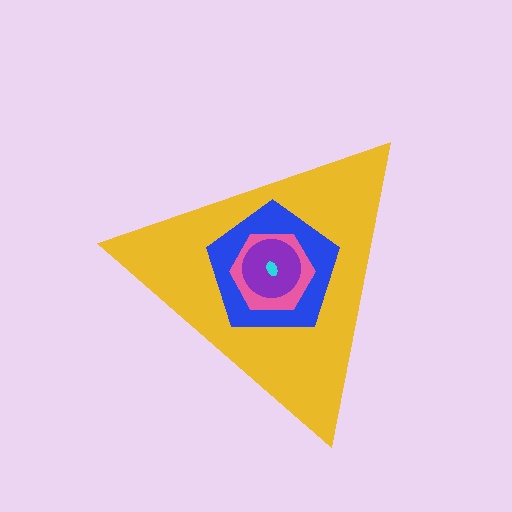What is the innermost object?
The cyan ellipse.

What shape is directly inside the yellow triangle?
The blue pentagon.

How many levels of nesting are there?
5.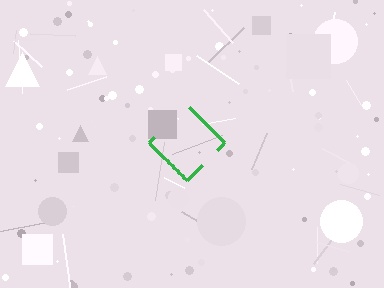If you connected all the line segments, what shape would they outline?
They would outline a diamond.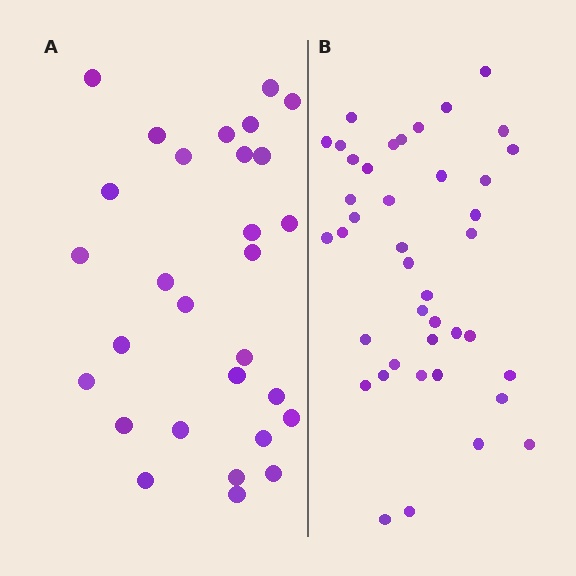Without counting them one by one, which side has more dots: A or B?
Region B (the right region) has more dots.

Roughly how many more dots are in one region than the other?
Region B has roughly 12 or so more dots than region A.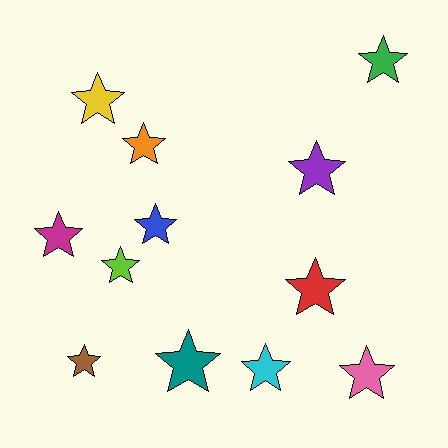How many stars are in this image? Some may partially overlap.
There are 12 stars.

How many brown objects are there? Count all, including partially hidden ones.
There is 1 brown object.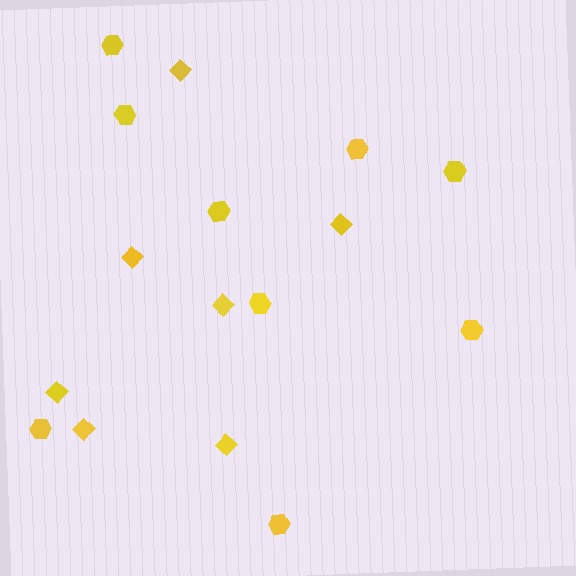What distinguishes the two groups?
There are 2 groups: one group of hexagons (9) and one group of diamonds (7).